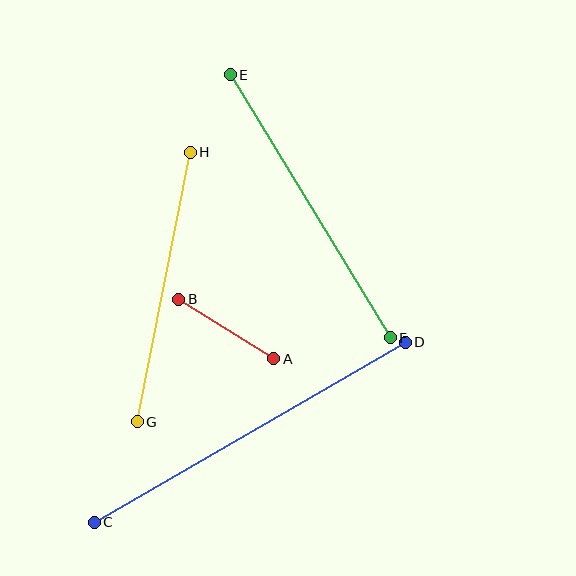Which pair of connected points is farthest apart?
Points C and D are farthest apart.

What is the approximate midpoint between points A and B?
The midpoint is at approximately (226, 329) pixels.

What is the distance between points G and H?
The distance is approximately 275 pixels.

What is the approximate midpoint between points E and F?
The midpoint is at approximately (310, 206) pixels.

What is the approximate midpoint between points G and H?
The midpoint is at approximately (164, 287) pixels.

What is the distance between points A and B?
The distance is approximately 112 pixels.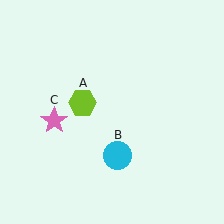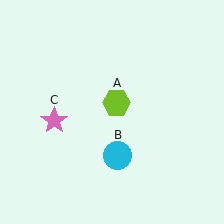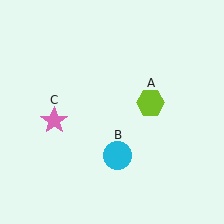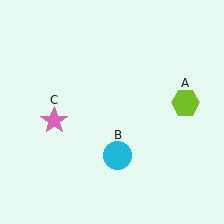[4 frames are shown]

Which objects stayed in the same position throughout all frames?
Cyan circle (object B) and pink star (object C) remained stationary.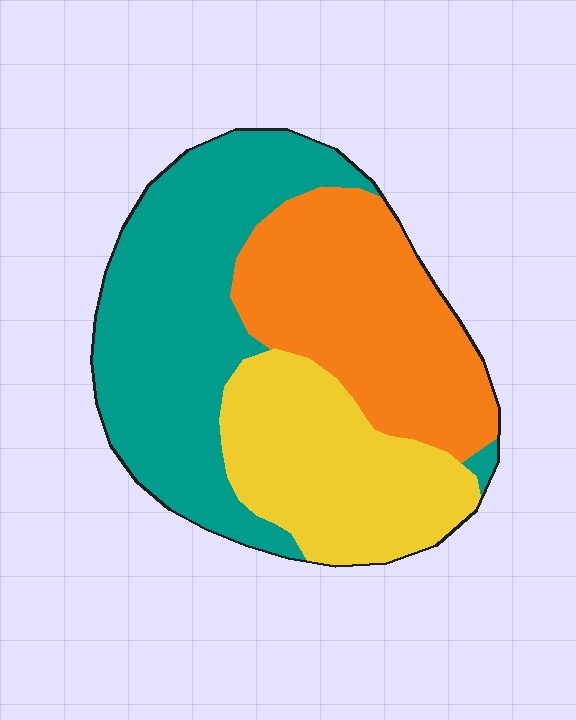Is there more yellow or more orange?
Orange.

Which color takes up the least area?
Yellow, at roughly 25%.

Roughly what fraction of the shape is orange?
Orange covers 32% of the shape.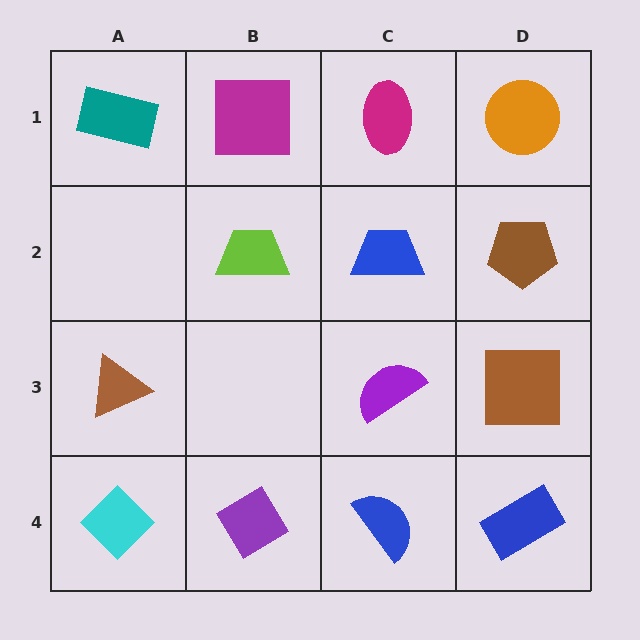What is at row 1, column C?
A magenta ellipse.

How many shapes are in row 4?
4 shapes.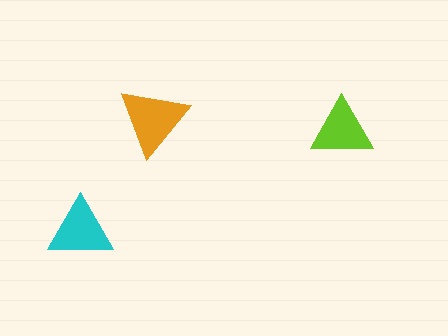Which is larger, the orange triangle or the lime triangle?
The orange one.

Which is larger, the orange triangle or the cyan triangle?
The orange one.